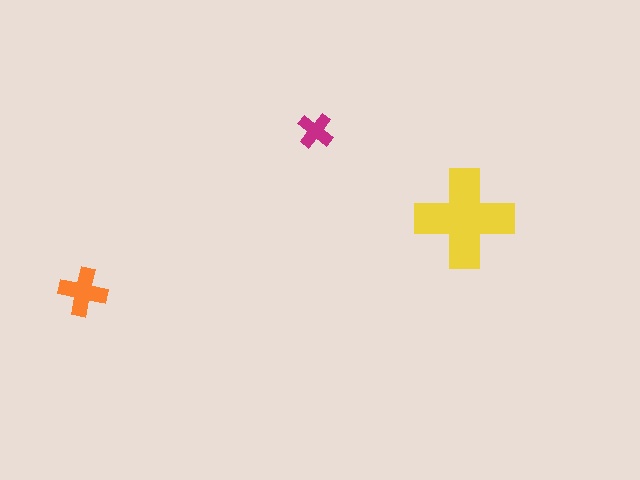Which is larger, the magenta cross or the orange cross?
The orange one.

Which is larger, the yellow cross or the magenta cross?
The yellow one.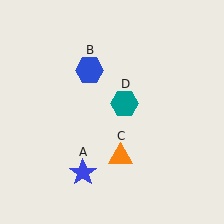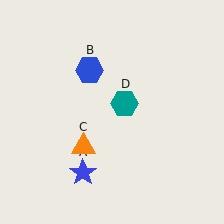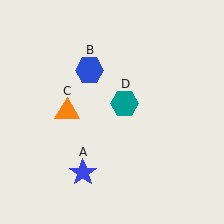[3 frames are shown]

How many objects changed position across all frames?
1 object changed position: orange triangle (object C).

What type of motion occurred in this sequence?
The orange triangle (object C) rotated clockwise around the center of the scene.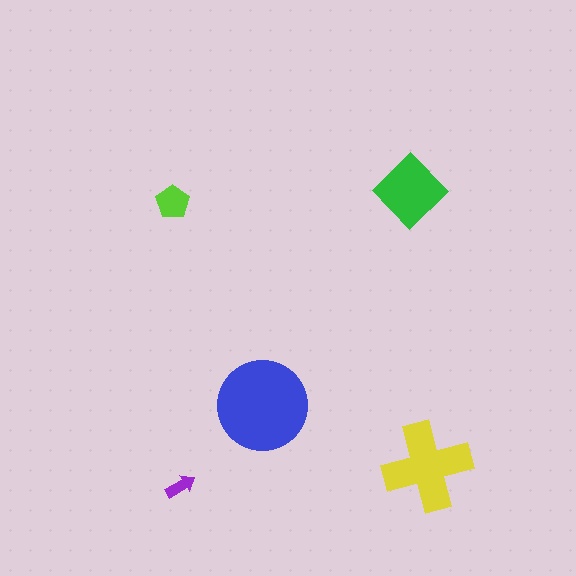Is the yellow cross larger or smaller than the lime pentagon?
Larger.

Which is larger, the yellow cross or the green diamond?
The yellow cross.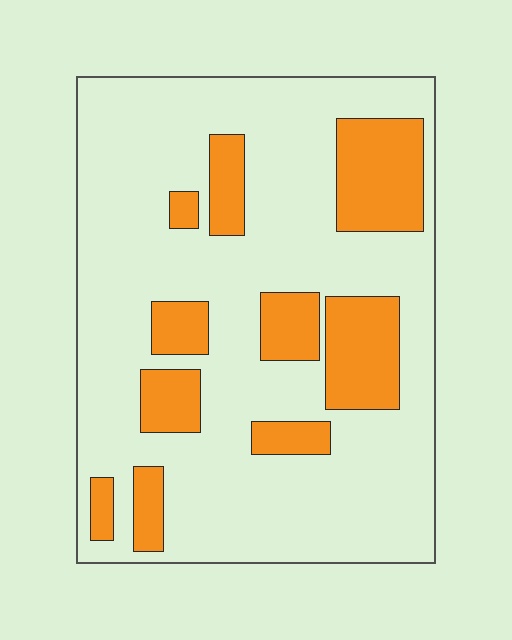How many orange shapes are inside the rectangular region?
10.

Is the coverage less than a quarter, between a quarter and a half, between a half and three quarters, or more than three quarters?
Less than a quarter.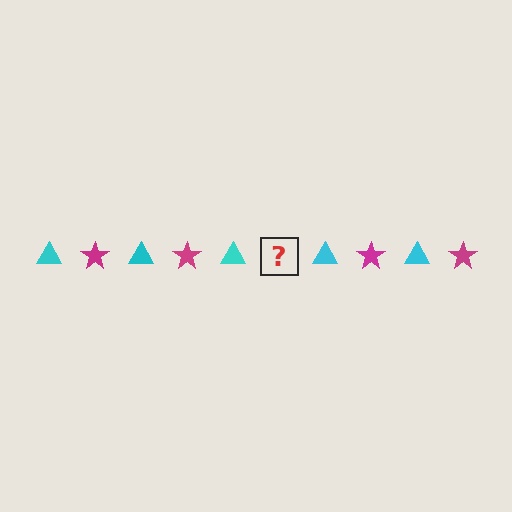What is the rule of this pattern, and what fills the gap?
The rule is that the pattern alternates between cyan triangle and magenta star. The gap should be filled with a magenta star.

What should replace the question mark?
The question mark should be replaced with a magenta star.